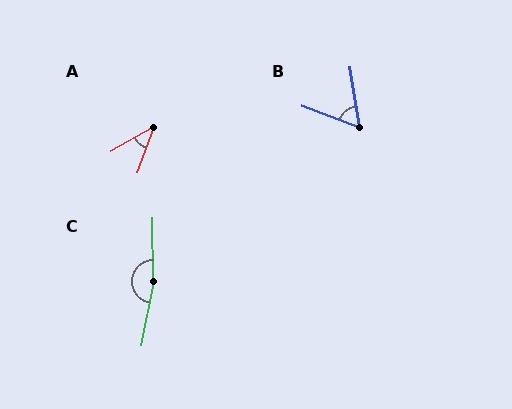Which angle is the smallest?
A, at approximately 41 degrees.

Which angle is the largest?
C, at approximately 169 degrees.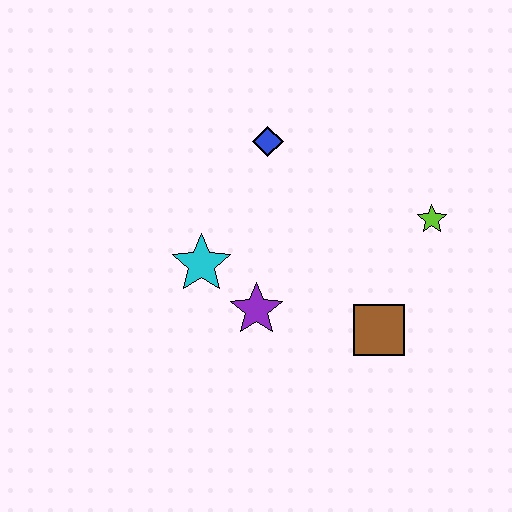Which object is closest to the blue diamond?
The cyan star is closest to the blue diamond.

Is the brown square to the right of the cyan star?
Yes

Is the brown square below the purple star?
Yes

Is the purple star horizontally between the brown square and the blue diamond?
No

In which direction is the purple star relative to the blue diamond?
The purple star is below the blue diamond.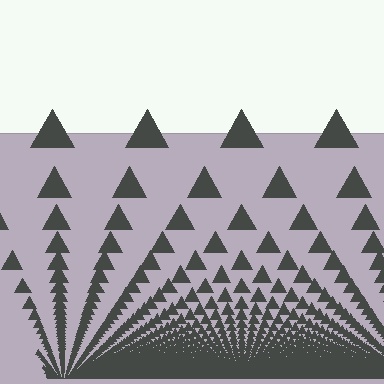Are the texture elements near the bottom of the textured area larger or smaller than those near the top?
Smaller. The gradient is inverted — elements near the bottom are smaller and denser.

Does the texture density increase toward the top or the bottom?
Density increases toward the bottom.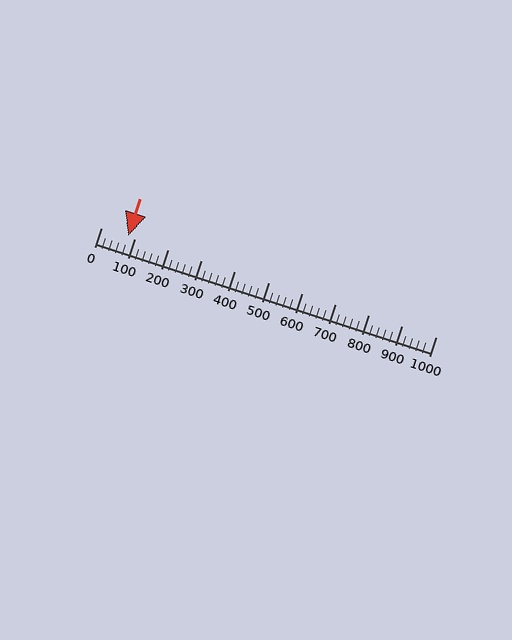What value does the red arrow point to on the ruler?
The red arrow points to approximately 80.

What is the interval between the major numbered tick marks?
The major tick marks are spaced 100 units apart.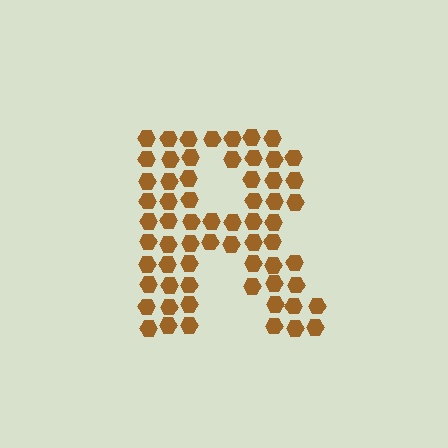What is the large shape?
The large shape is the letter R.